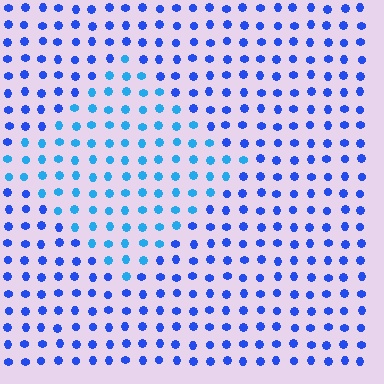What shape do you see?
I see a diamond.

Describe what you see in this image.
The image is filled with small blue elements in a uniform arrangement. A diamond-shaped region is visible where the elements are tinted to a slightly different hue, forming a subtle color boundary.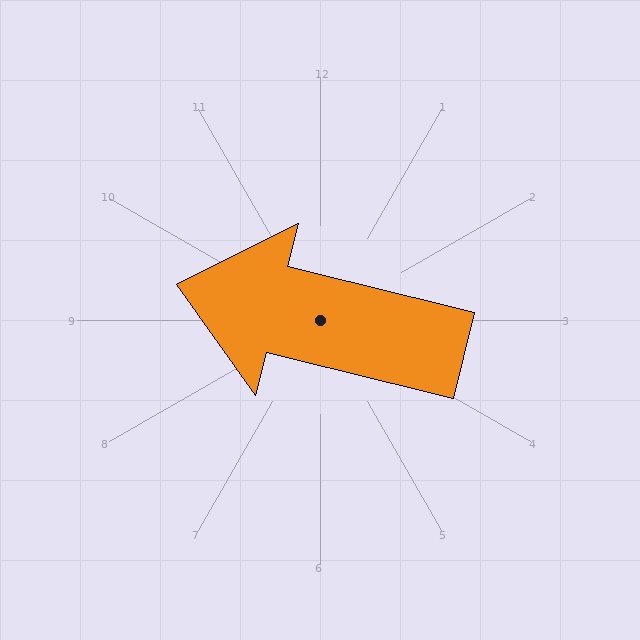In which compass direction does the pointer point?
West.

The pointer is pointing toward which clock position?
Roughly 9 o'clock.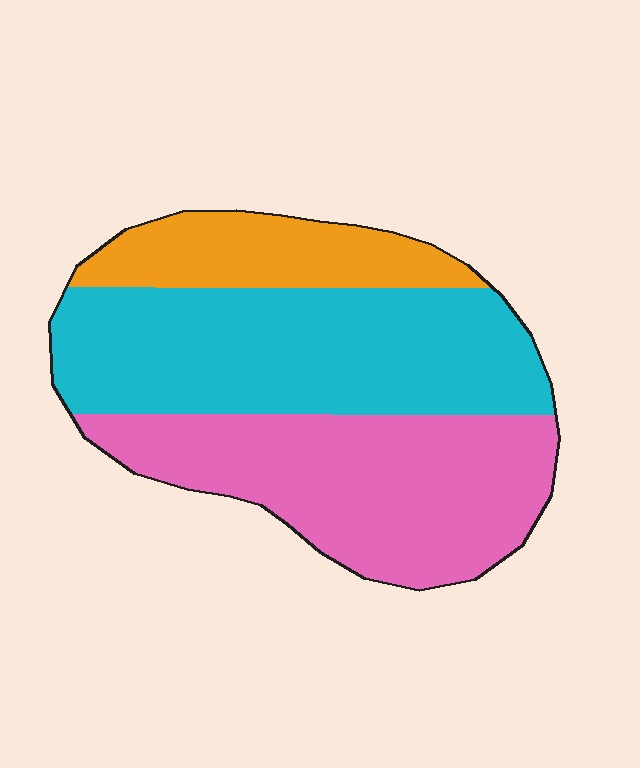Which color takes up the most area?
Cyan, at roughly 45%.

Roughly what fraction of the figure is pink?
Pink takes up between a quarter and a half of the figure.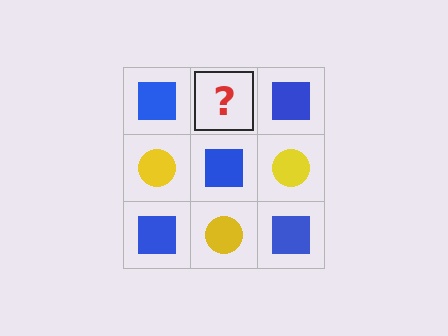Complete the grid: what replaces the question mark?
The question mark should be replaced with a yellow circle.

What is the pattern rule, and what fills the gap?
The rule is that it alternates blue square and yellow circle in a checkerboard pattern. The gap should be filled with a yellow circle.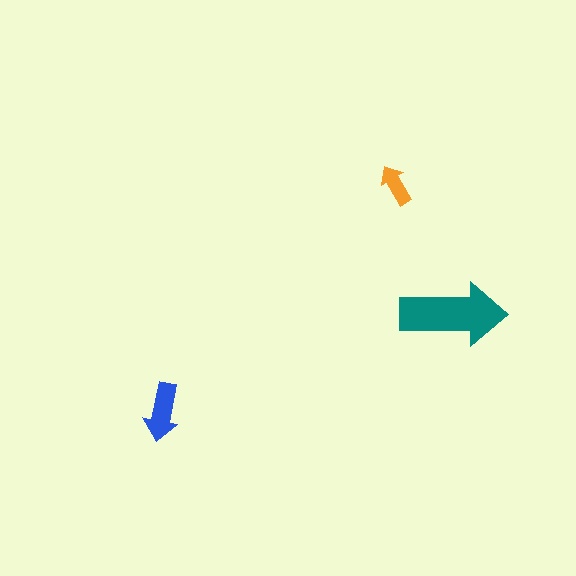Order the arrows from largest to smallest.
the teal one, the blue one, the orange one.